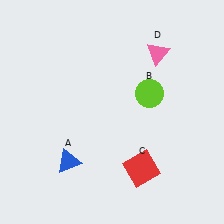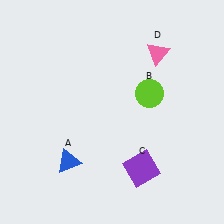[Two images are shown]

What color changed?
The square (C) changed from red in Image 1 to purple in Image 2.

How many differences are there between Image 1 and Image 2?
There is 1 difference between the two images.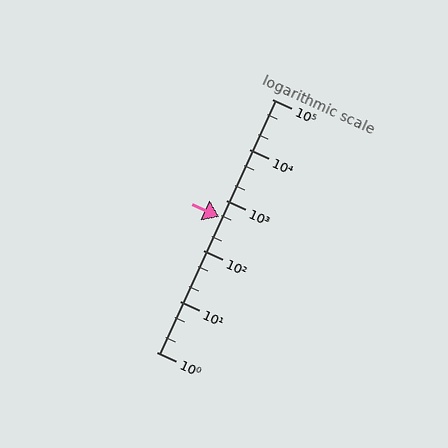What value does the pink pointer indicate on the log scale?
The pointer indicates approximately 460.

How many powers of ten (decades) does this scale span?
The scale spans 5 decades, from 1 to 100000.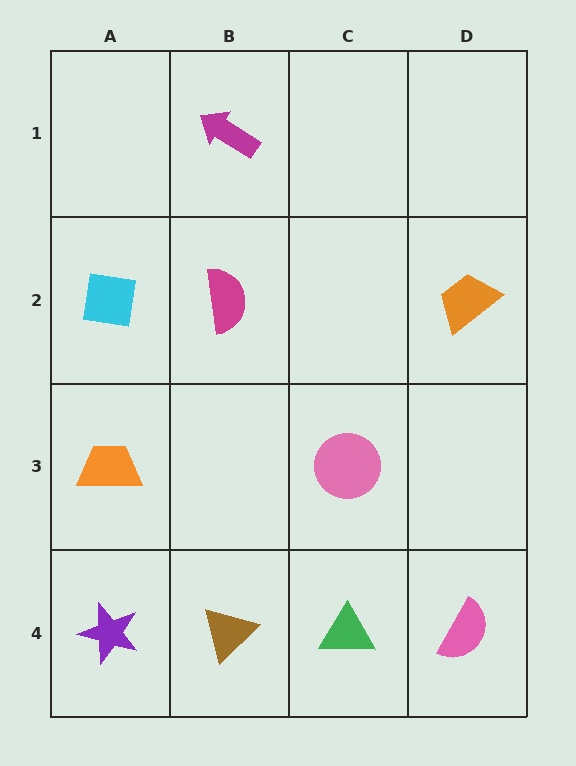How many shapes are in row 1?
1 shape.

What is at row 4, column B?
A brown triangle.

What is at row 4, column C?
A green triangle.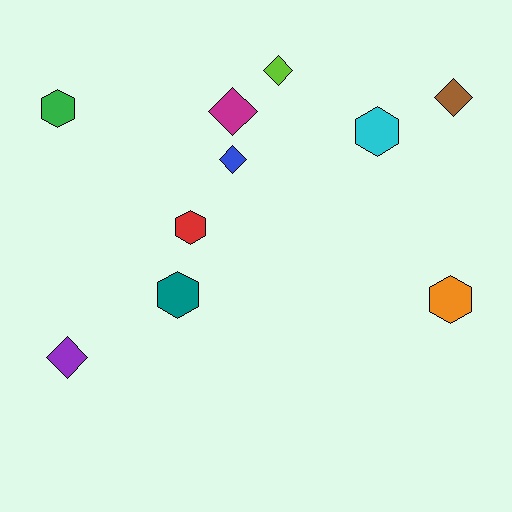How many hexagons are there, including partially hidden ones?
There are 5 hexagons.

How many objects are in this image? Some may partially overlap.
There are 10 objects.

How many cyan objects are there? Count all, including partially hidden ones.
There is 1 cyan object.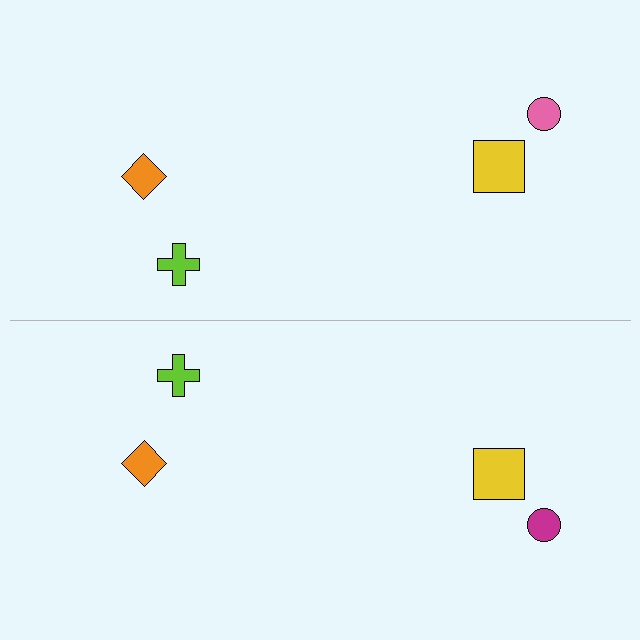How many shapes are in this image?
There are 8 shapes in this image.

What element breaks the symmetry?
The magenta circle on the bottom side breaks the symmetry — its mirror counterpart is pink.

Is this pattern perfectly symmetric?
No, the pattern is not perfectly symmetric. The magenta circle on the bottom side breaks the symmetry — its mirror counterpart is pink.